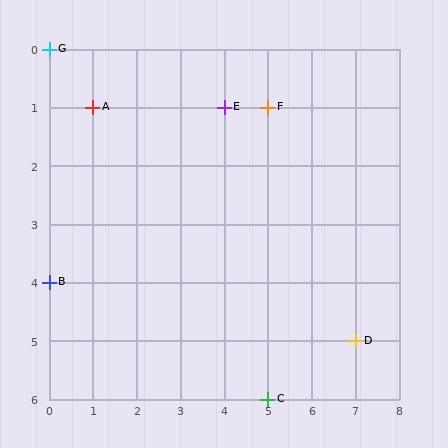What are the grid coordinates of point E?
Point E is at grid coordinates (4, 1).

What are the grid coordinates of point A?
Point A is at grid coordinates (1, 1).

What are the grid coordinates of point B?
Point B is at grid coordinates (0, 4).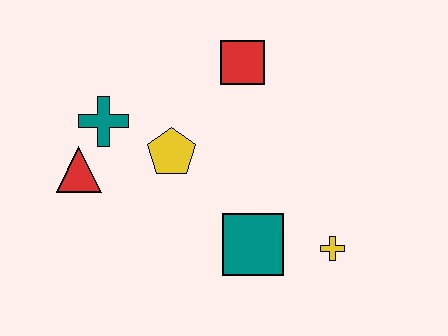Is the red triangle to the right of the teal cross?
No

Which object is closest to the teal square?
The yellow cross is closest to the teal square.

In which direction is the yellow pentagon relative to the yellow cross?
The yellow pentagon is to the left of the yellow cross.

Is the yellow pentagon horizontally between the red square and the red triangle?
Yes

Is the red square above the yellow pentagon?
Yes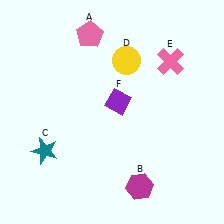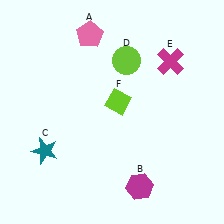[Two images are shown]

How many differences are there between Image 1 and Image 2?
There are 3 differences between the two images.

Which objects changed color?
D changed from yellow to lime. E changed from pink to magenta. F changed from purple to lime.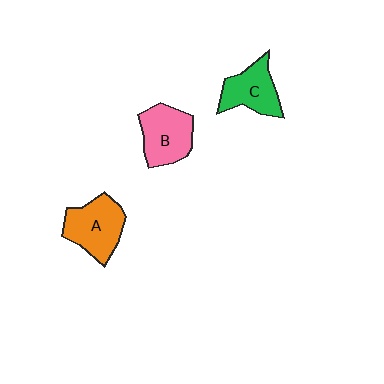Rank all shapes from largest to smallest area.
From largest to smallest: A (orange), B (pink), C (green).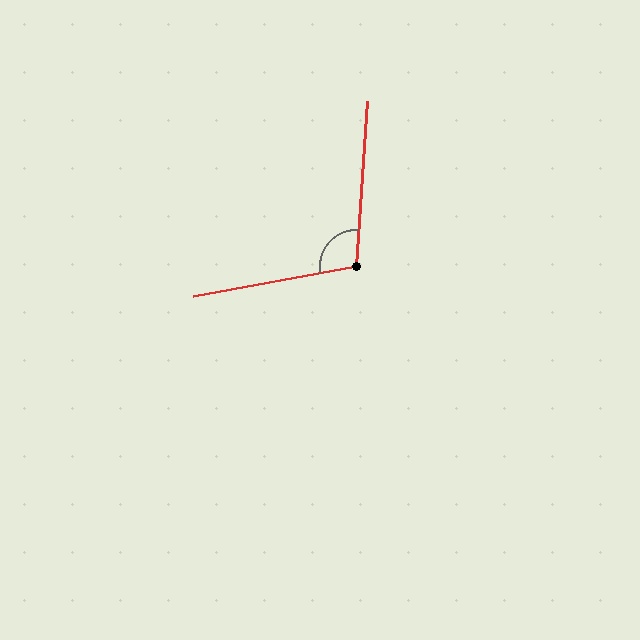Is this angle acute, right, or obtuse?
It is obtuse.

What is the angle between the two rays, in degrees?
Approximately 104 degrees.